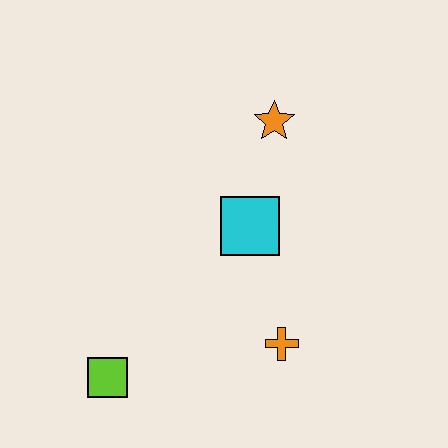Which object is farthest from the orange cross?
The orange star is farthest from the orange cross.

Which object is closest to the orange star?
The cyan square is closest to the orange star.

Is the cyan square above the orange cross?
Yes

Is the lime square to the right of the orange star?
No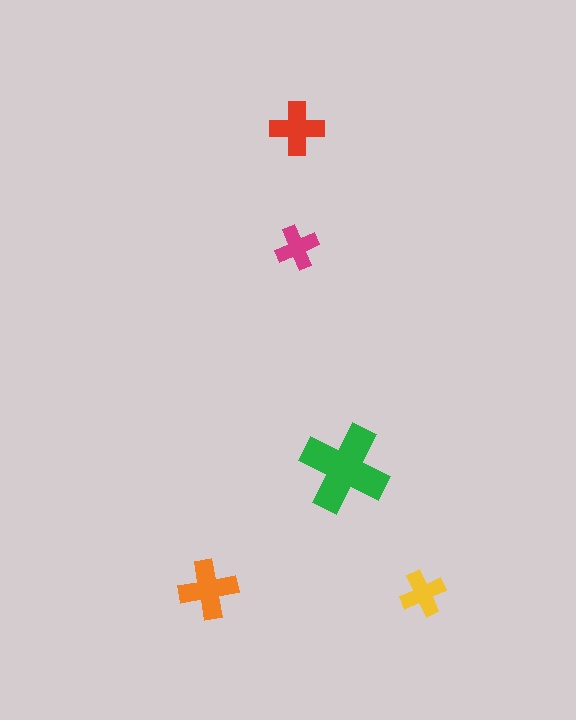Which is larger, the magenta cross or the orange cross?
The orange one.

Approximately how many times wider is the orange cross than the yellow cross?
About 1.5 times wider.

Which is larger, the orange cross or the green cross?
The green one.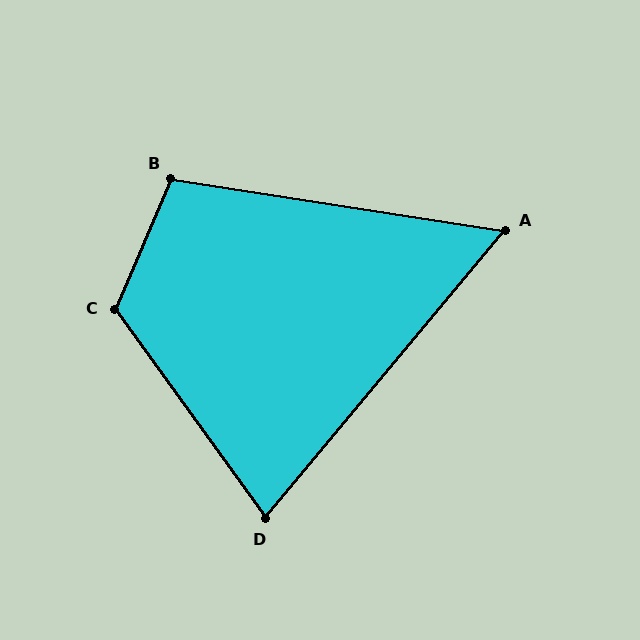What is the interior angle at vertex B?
Approximately 104 degrees (obtuse).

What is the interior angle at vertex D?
Approximately 76 degrees (acute).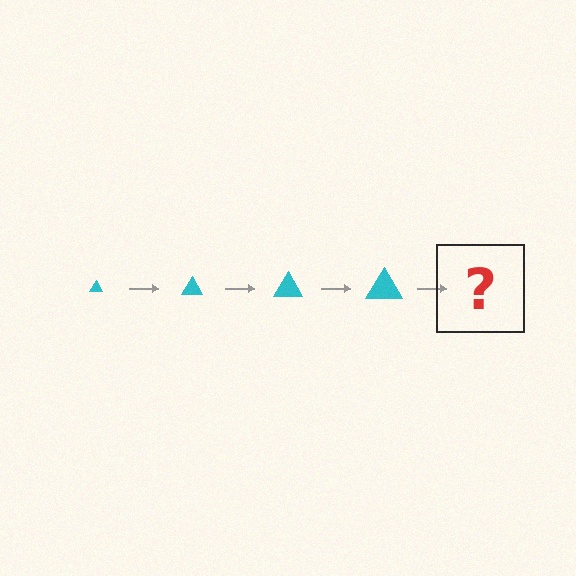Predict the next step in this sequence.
The next step is a cyan triangle, larger than the previous one.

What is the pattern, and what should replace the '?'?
The pattern is that the triangle gets progressively larger each step. The '?' should be a cyan triangle, larger than the previous one.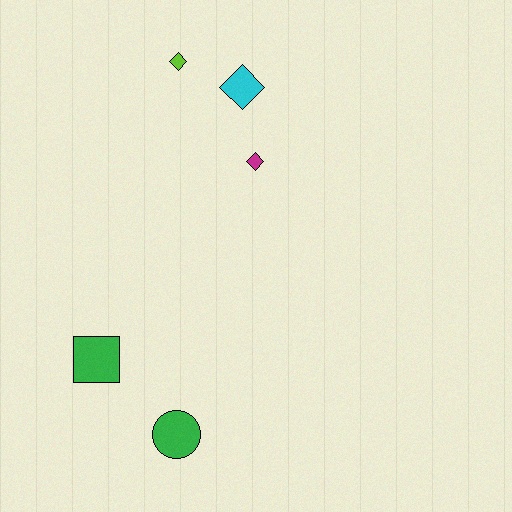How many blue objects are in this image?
There are no blue objects.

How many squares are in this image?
There is 1 square.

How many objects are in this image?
There are 5 objects.